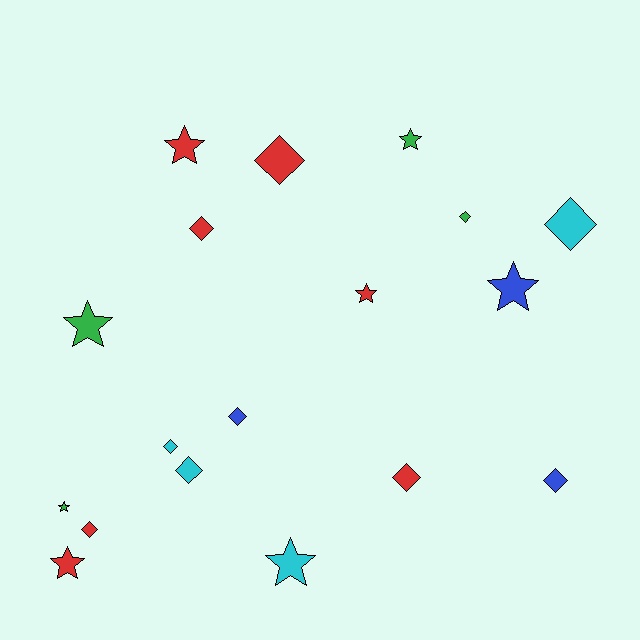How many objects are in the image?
There are 18 objects.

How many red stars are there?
There are 3 red stars.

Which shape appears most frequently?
Diamond, with 10 objects.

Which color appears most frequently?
Red, with 7 objects.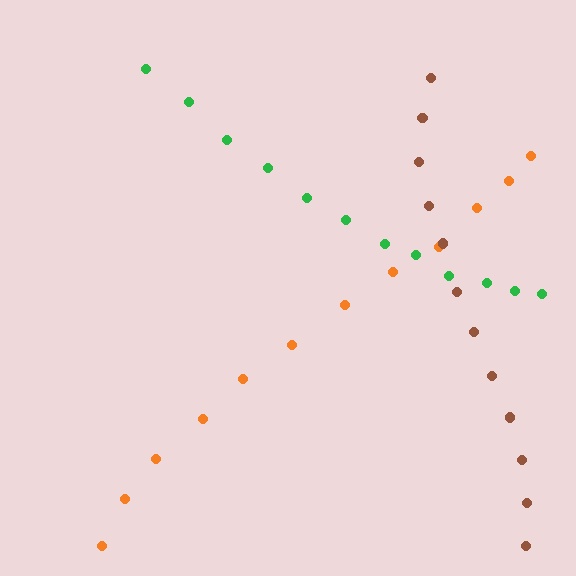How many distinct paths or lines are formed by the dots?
There are 3 distinct paths.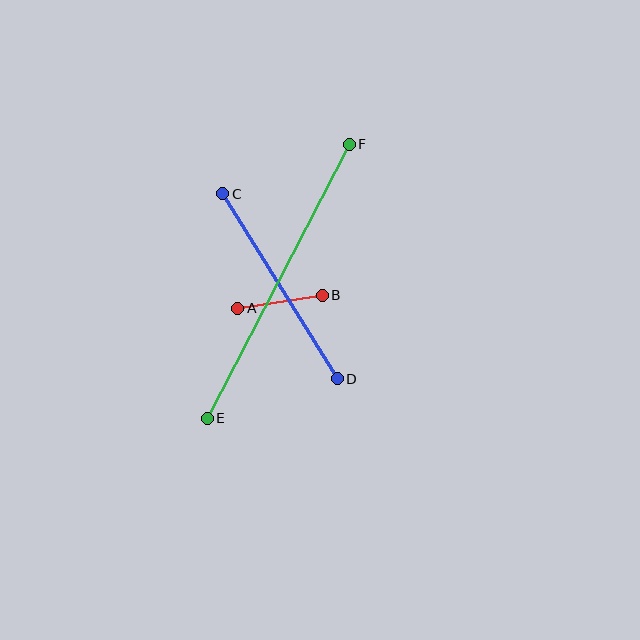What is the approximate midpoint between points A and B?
The midpoint is at approximately (280, 302) pixels.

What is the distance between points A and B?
The distance is approximately 85 pixels.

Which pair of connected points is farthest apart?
Points E and F are farthest apart.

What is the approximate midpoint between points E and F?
The midpoint is at approximately (278, 281) pixels.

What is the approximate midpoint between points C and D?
The midpoint is at approximately (280, 286) pixels.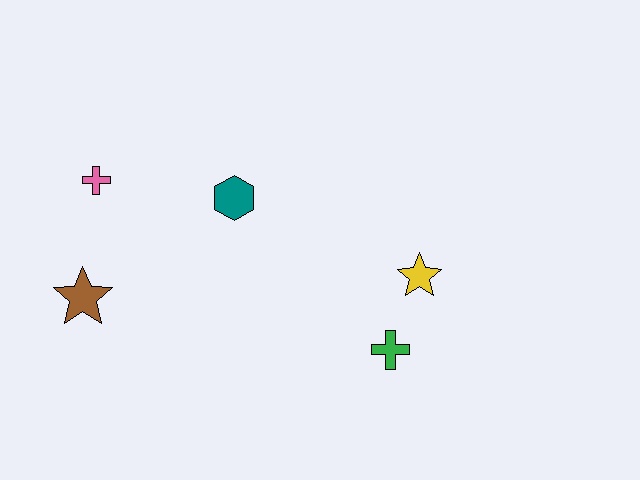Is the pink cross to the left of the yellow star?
Yes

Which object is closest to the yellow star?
The green cross is closest to the yellow star.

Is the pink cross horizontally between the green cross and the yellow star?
No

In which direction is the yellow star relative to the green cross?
The yellow star is above the green cross.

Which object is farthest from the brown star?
The yellow star is farthest from the brown star.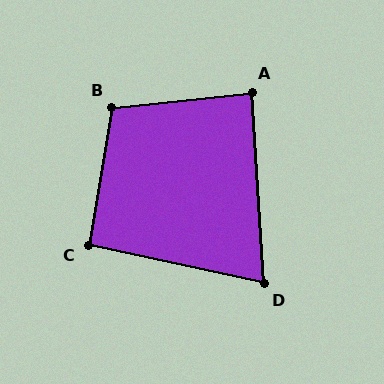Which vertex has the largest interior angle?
B, at approximately 106 degrees.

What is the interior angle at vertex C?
Approximately 92 degrees (approximately right).